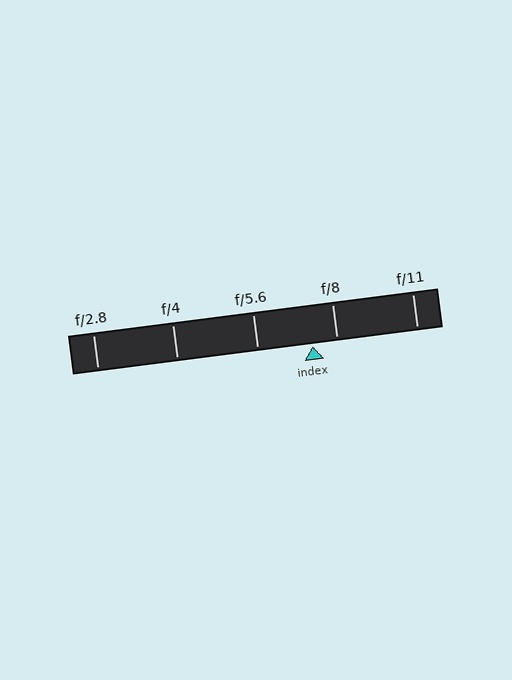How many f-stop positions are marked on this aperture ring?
There are 5 f-stop positions marked.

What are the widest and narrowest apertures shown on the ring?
The widest aperture shown is f/2.8 and the narrowest is f/11.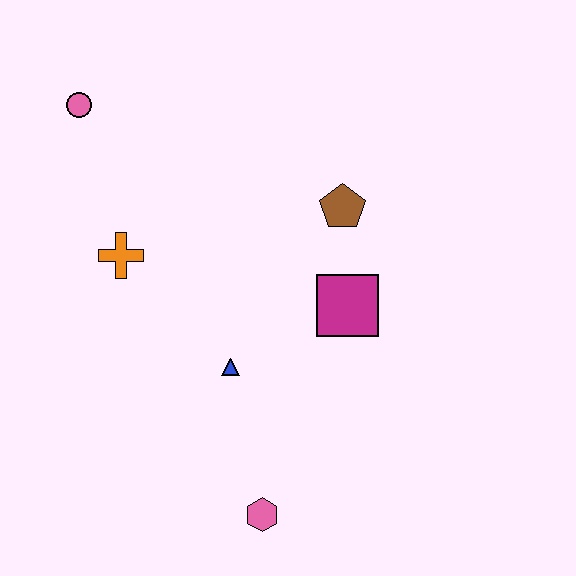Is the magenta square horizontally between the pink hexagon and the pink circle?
No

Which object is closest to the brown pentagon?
The magenta square is closest to the brown pentagon.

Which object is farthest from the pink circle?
The pink hexagon is farthest from the pink circle.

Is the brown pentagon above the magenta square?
Yes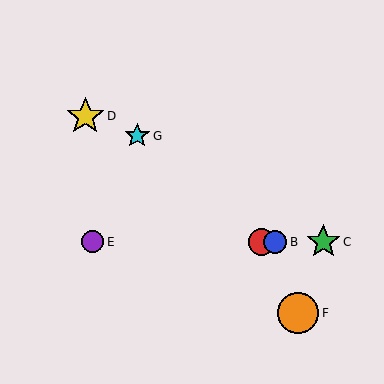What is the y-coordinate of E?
Object E is at y≈242.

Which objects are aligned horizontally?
Objects A, B, C, E are aligned horizontally.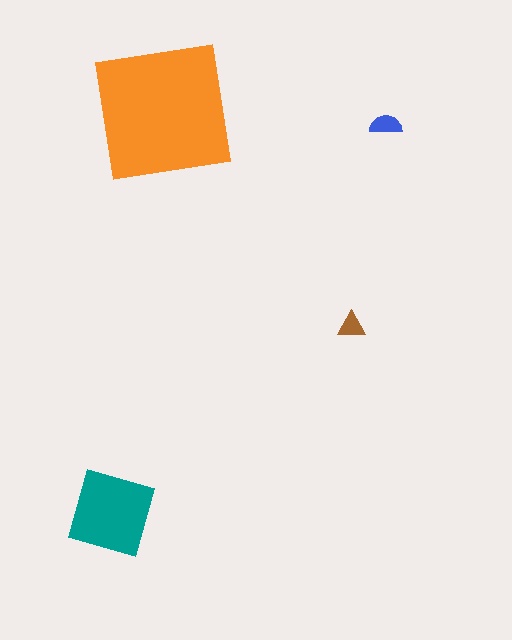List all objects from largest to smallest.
The orange square, the teal diamond, the blue semicircle, the brown triangle.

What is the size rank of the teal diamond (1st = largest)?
2nd.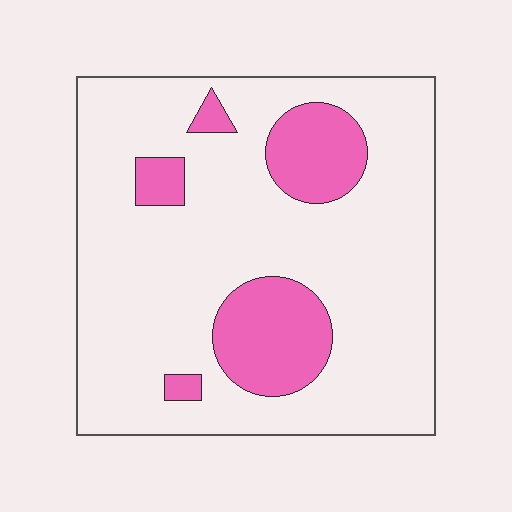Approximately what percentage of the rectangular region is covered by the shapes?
Approximately 20%.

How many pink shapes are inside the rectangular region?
5.